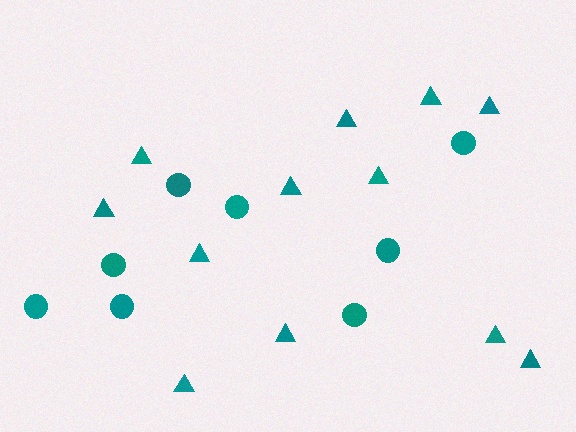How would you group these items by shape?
There are 2 groups: one group of triangles (12) and one group of circles (8).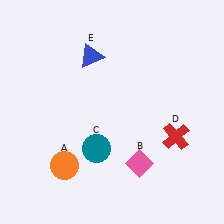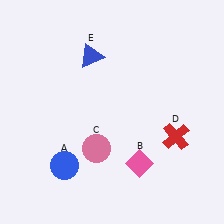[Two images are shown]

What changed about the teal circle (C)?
In Image 1, C is teal. In Image 2, it changed to pink.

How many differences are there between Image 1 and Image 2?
There are 2 differences between the two images.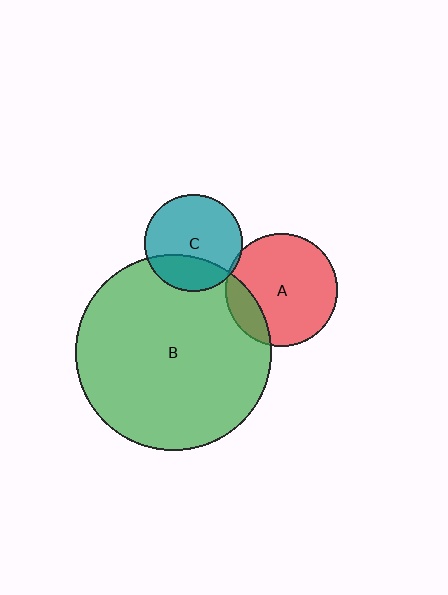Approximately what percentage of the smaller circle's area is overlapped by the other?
Approximately 15%.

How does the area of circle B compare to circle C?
Approximately 4.0 times.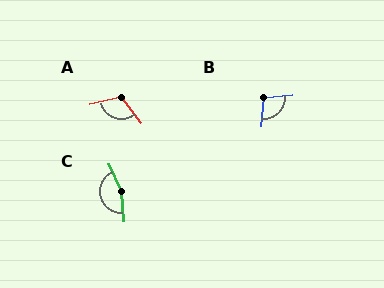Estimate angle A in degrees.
Approximately 114 degrees.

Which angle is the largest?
C, at approximately 159 degrees.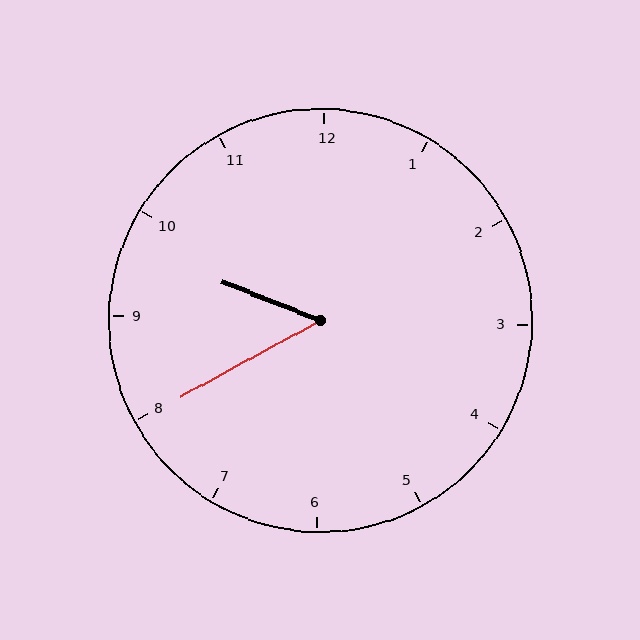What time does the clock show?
9:40.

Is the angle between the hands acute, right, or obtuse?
It is acute.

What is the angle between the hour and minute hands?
Approximately 50 degrees.